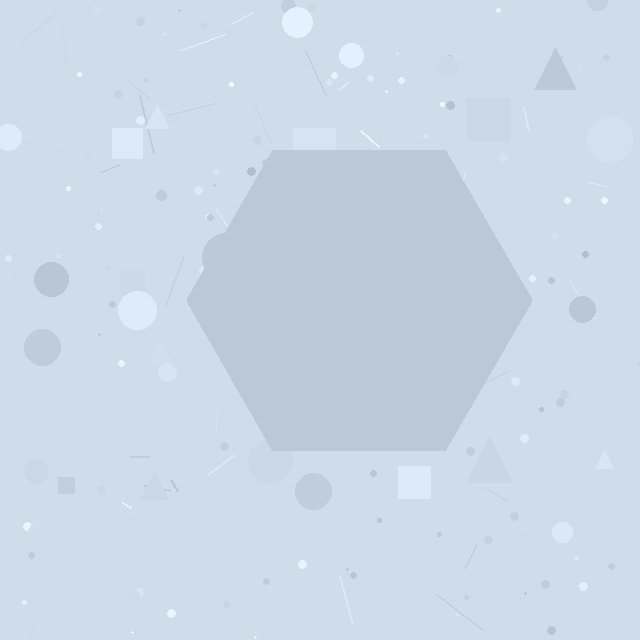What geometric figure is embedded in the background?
A hexagon is embedded in the background.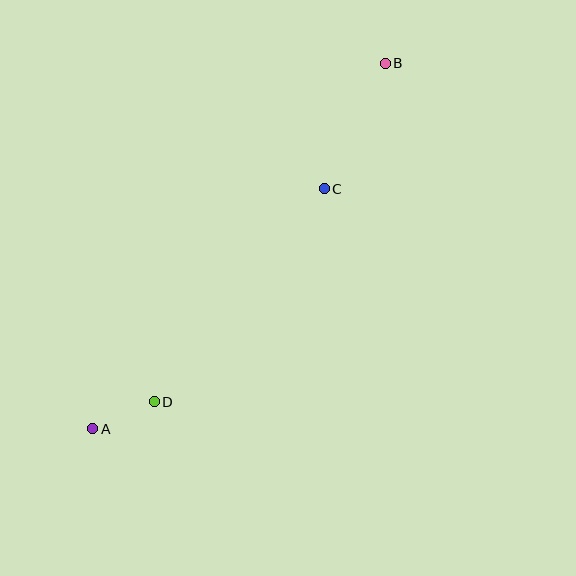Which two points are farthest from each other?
Points A and B are farthest from each other.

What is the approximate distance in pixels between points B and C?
The distance between B and C is approximately 139 pixels.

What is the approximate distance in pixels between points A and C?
The distance between A and C is approximately 334 pixels.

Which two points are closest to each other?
Points A and D are closest to each other.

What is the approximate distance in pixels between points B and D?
The distance between B and D is approximately 410 pixels.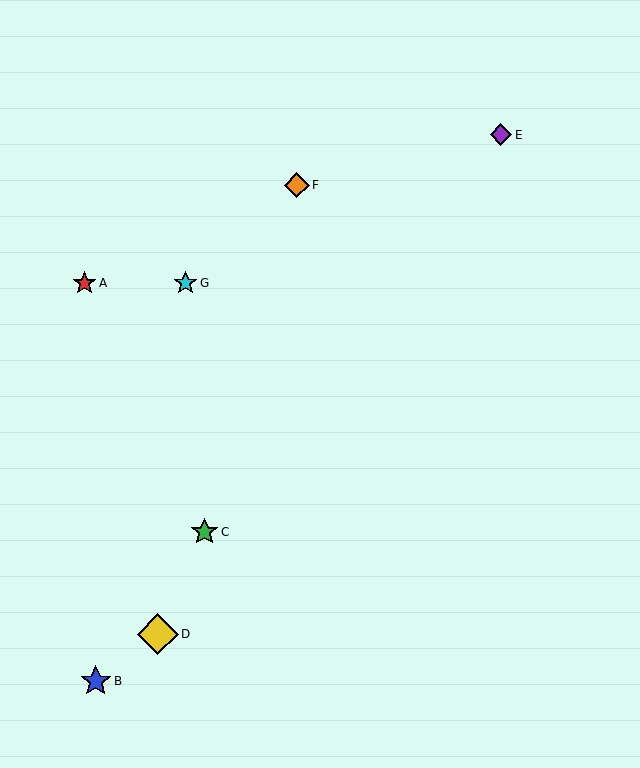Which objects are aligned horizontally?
Objects A, G are aligned horizontally.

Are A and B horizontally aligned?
No, A is at y≈283 and B is at y≈681.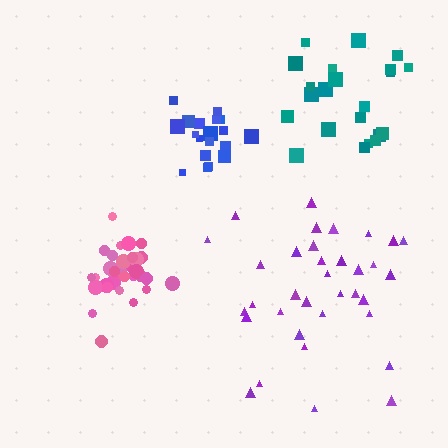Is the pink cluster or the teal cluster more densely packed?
Pink.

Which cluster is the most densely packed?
Pink.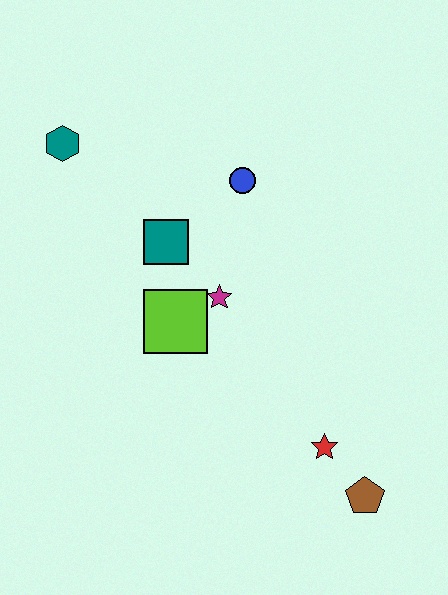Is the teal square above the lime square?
Yes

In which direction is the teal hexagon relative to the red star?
The teal hexagon is above the red star.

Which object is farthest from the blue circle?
The brown pentagon is farthest from the blue circle.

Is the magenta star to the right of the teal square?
Yes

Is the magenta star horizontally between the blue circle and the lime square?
Yes